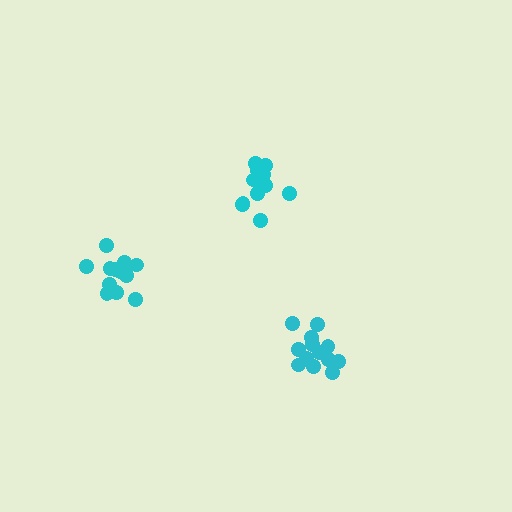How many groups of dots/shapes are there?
There are 3 groups.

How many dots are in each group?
Group 1: 12 dots, Group 2: 13 dots, Group 3: 13 dots (38 total).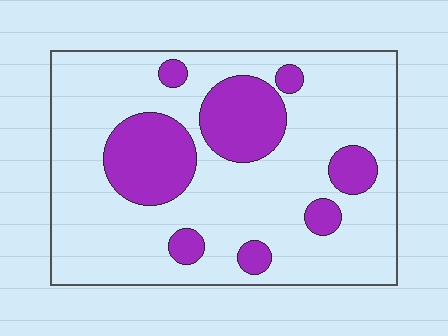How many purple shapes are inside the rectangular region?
8.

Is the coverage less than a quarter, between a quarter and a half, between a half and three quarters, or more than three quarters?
Less than a quarter.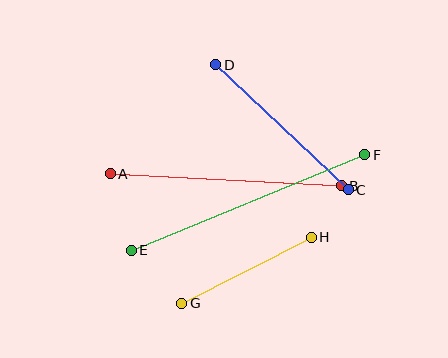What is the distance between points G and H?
The distance is approximately 146 pixels.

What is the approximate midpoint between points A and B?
The midpoint is at approximately (226, 180) pixels.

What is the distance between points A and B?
The distance is approximately 231 pixels.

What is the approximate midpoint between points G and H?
The midpoint is at approximately (246, 270) pixels.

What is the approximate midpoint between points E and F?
The midpoint is at approximately (248, 202) pixels.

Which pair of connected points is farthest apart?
Points E and F are farthest apart.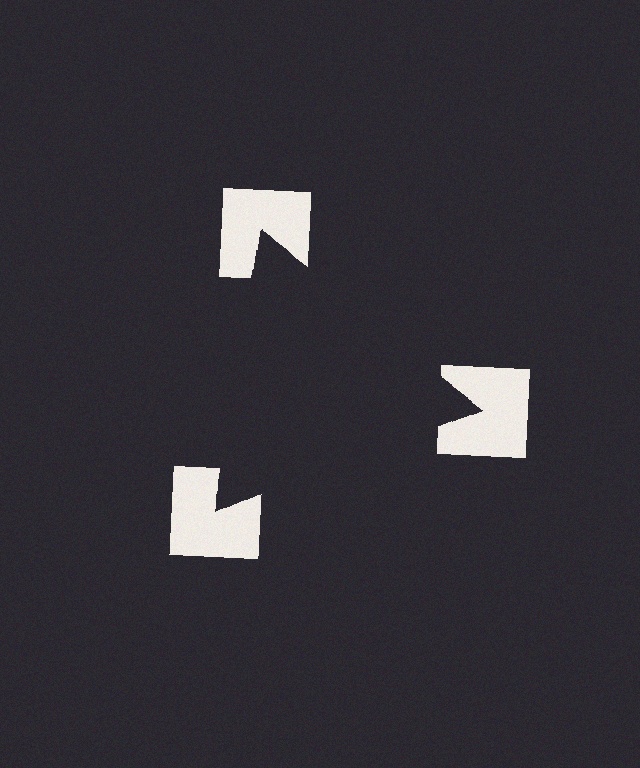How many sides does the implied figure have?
3 sides.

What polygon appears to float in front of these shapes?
An illusory triangle — its edges are inferred from the aligned wedge cuts in the notched squares, not physically drawn.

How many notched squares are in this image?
There are 3 — one at each vertex of the illusory triangle.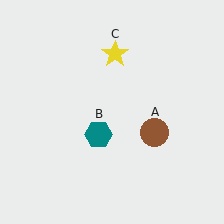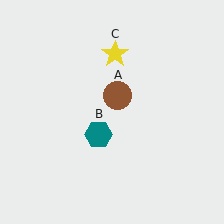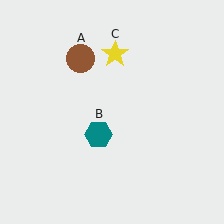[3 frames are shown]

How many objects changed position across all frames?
1 object changed position: brown circle (object A).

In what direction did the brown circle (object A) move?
The brown circle (object A) moved up and to the left.